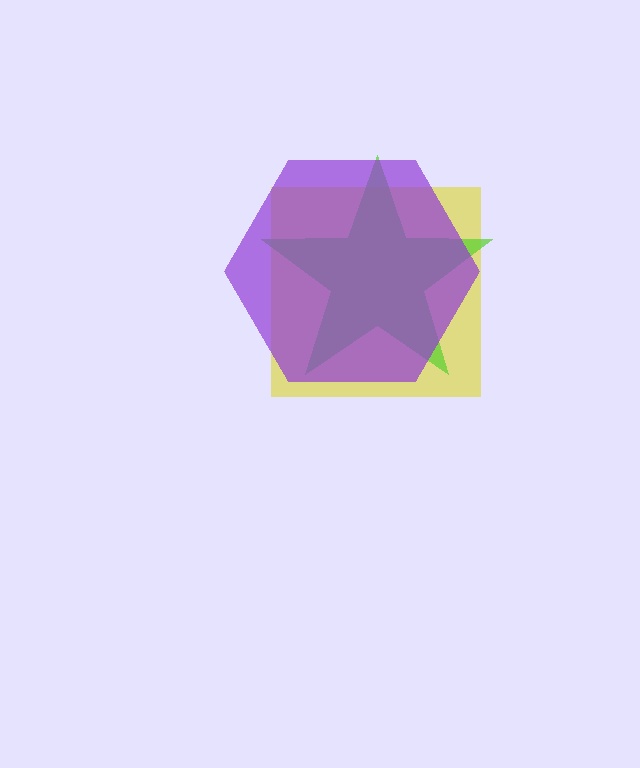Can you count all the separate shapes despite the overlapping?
Yes, there are 3 separate shapes.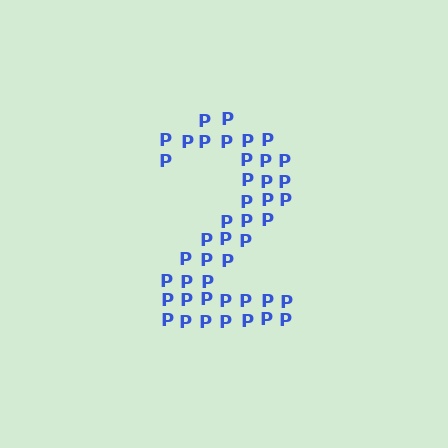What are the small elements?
The small elements are letter P's.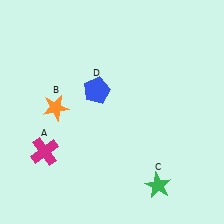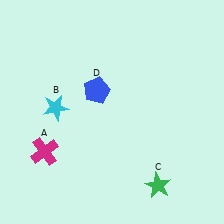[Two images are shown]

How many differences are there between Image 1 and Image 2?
There is 1 difference between the two images.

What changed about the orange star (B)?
In Image 1, B is orange. In Image 2, it changed to cyan.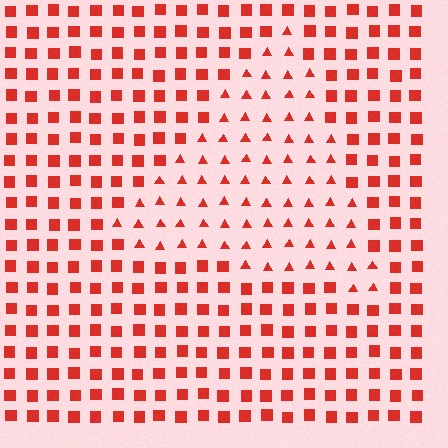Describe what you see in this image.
The image is filled with small red elements arranged in a uniform grid. A triangle-shaped region contains triangles, while the surrounding area contains squares. The boundary is defined purely by the change in element shape.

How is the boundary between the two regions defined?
The boundary is defined by a change in element shape: triangles inside vs. squares outside. All elements share the same color and spacing.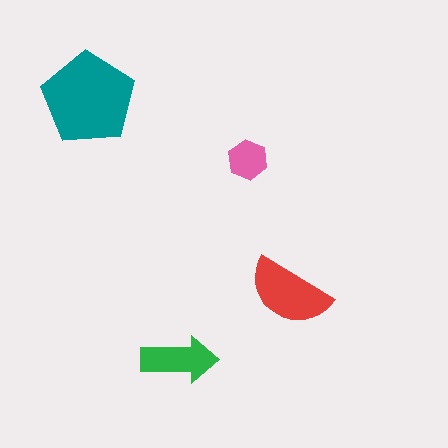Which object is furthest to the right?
The red semicircle is rightmost.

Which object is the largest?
The teal pentagon.